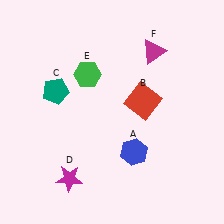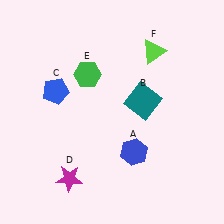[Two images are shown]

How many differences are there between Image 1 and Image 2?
There are 3 differences between the two images.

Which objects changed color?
B changed from red to teal. C changed from teal to blue. F changed from magenta to lime.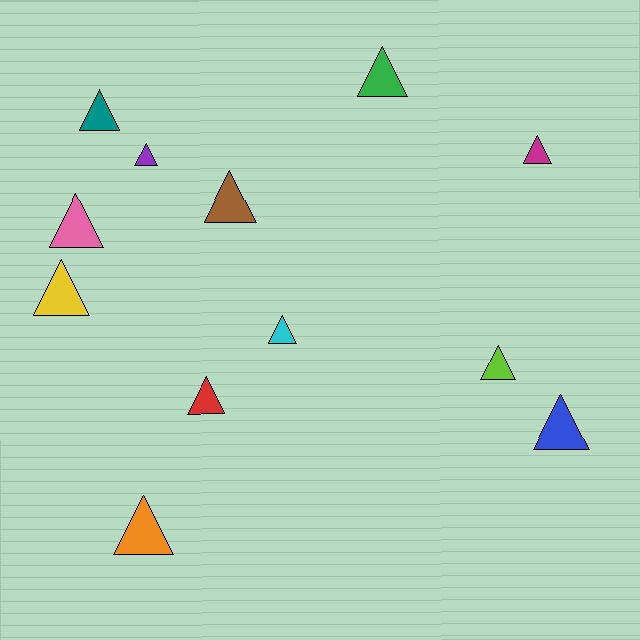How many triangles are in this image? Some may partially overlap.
There are 12 triangles.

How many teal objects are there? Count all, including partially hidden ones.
There is 1 teal object.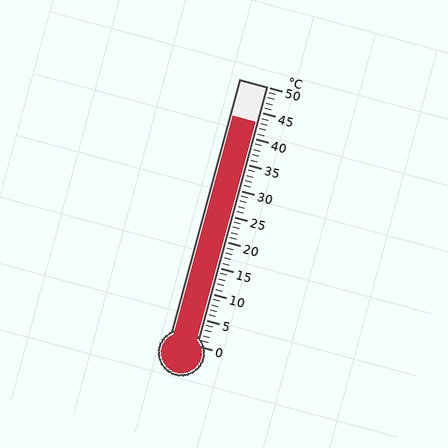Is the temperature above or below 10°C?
The temperature is above 10°C.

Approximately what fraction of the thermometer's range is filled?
The thermometer is filled to approximately 85% of its range.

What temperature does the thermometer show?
The thermometer shows approximately 43°C.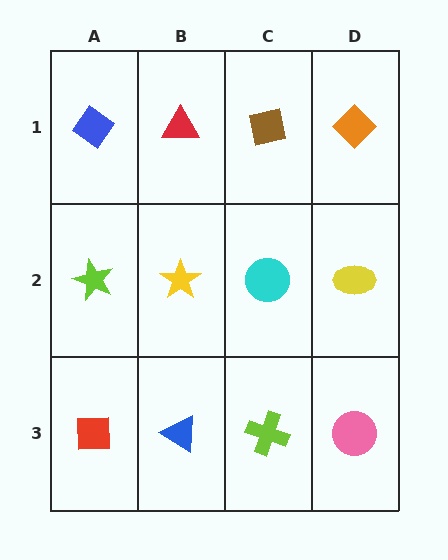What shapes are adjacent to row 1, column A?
A lime star (row 2, column A), a red triangle (row 1, column B).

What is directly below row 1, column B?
A yellow star.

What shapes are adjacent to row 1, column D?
A yellow ellipse (row 2, column D), a brown square (row 1, column C).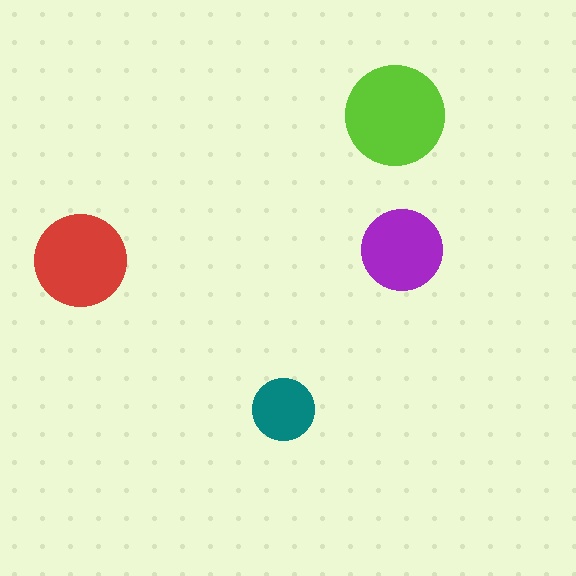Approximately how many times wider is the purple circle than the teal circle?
About 1.5 times wider.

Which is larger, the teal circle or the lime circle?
The lime one.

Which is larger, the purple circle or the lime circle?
The lime one.